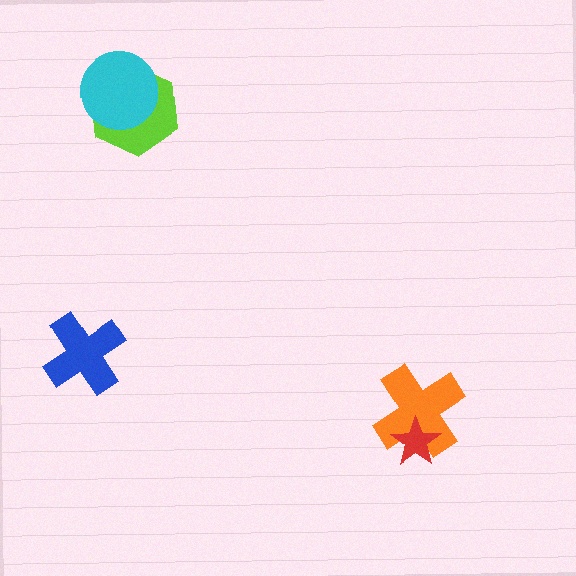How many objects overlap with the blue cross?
0 objects overlap with the blue cross.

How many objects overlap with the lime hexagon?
1 object overlaps with the lime hexagon.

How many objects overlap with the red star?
1 object overlaps with the red star.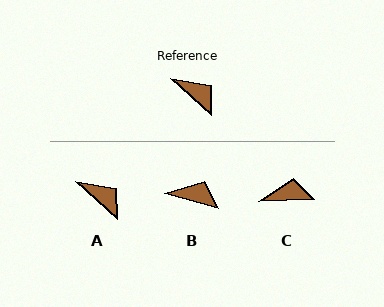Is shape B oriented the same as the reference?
No, it is off by about 27 degrees.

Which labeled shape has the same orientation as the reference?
A.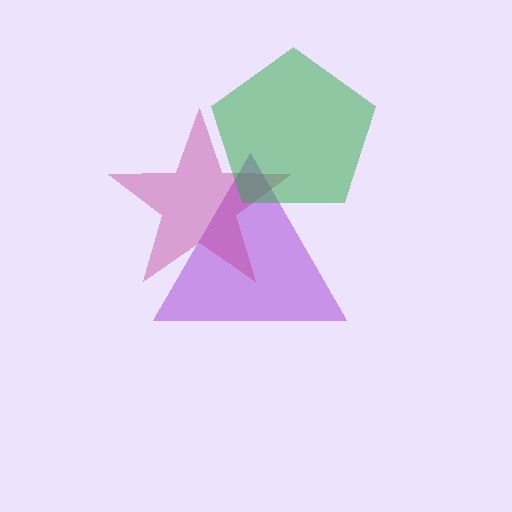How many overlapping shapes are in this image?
There are 3 overlapping shapes in the image.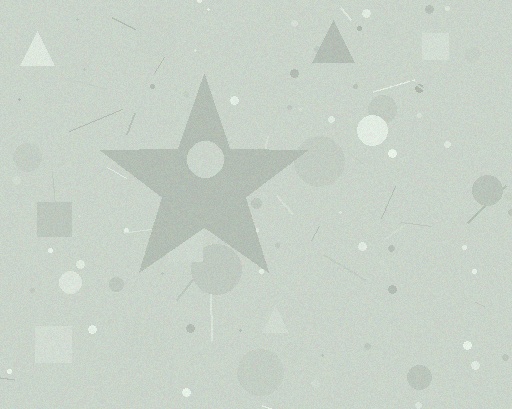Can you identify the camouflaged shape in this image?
The camouflaged shape is a star.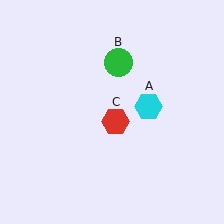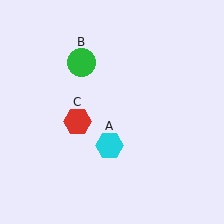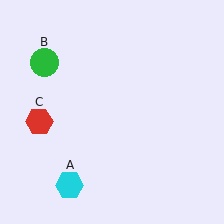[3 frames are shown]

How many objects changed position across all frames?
3 objects changed position: cyan hexagon (object A), green circle (object B), red hexagon (object C).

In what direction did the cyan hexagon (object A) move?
The cyan hexagon (object A) moved down and to the left.